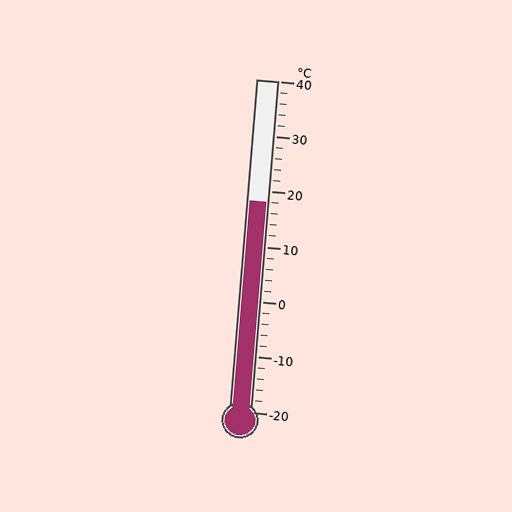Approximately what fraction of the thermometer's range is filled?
The thermometer is filled to approximately 65% of its range.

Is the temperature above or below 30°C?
The temperature is below 30°C.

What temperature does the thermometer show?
The thermometer shows approximately 18°C.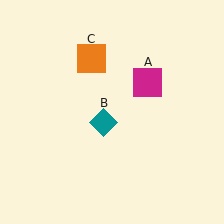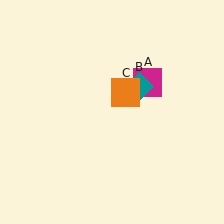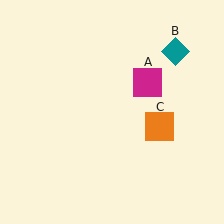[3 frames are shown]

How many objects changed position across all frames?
2 objects changed position: teal diamond (object B), orange square (object C).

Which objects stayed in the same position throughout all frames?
Magenta square (object A) remained stationary.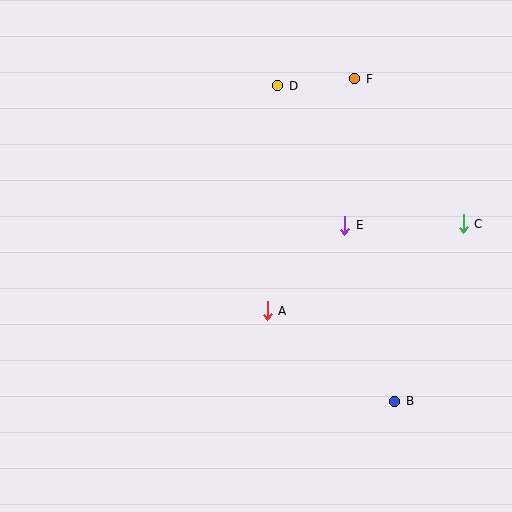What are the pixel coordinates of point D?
Point D is at (278, 86).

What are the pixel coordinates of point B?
Point B is at (395, 401).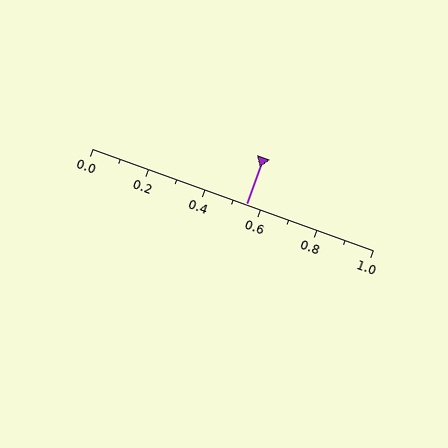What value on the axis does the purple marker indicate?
The marker indicates approximately 0.55.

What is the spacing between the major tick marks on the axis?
The major ticks are spaced 0.2 apart.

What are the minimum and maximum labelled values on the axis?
The axis runs from 0.0 to 1.0.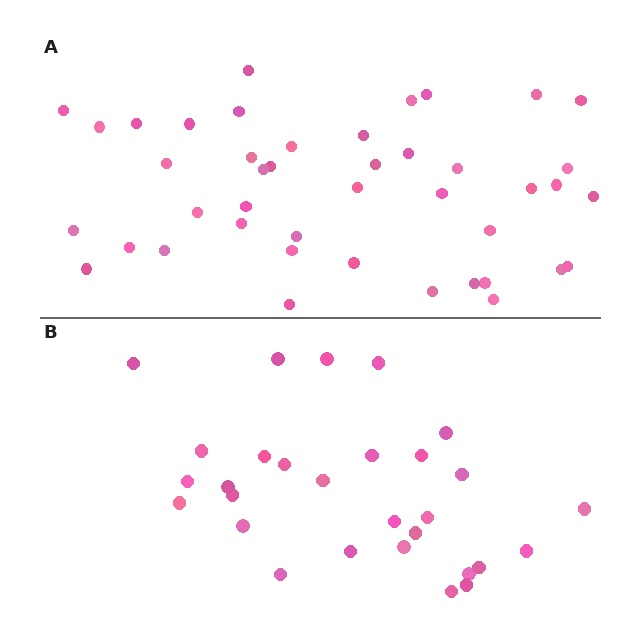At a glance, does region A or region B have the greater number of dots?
Region A (the top region) has more dots.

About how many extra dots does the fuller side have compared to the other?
Region A has approximately 15 more dots than region B.